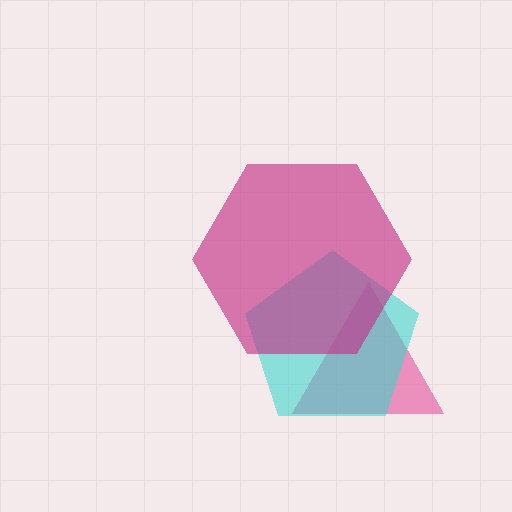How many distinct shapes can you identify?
There are 3 distinct shapes: a pink triangle, a cyan pentagon, a magenta hexagon.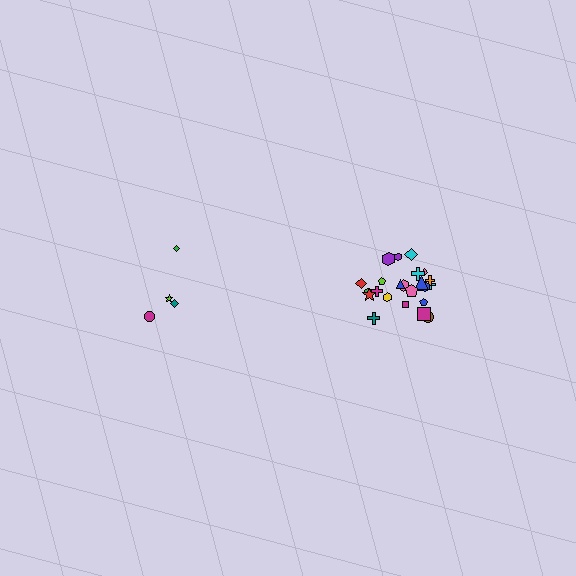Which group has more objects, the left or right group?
The right group.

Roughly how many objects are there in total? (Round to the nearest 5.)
Roughly 30 objects in total.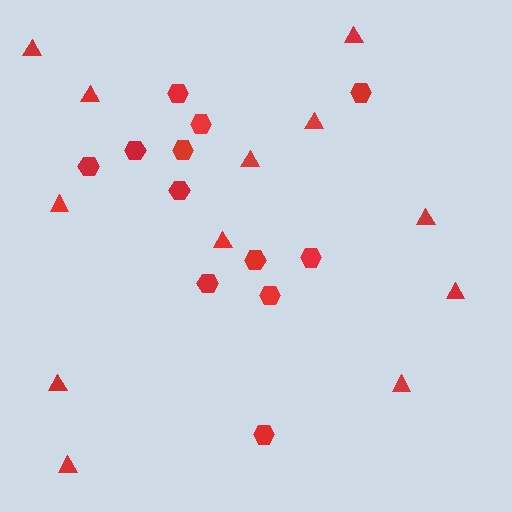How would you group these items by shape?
There are 2 groups: one group of hexagons (12) and one group of triangles (12).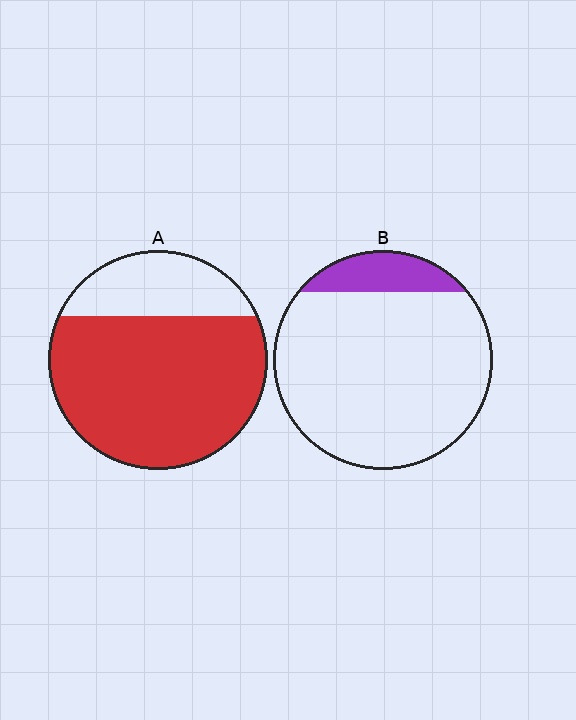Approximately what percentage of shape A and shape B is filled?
A is approximately 75% and B is approximately 15%.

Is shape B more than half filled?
No.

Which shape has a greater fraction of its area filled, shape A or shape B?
Shape A.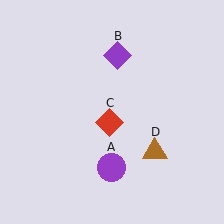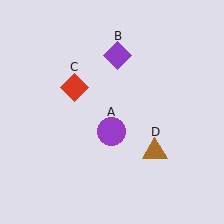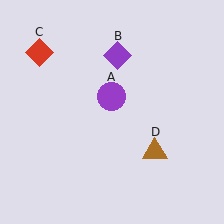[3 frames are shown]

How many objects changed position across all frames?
2 objects changed position: purple circle (object A), red diamond (object C).